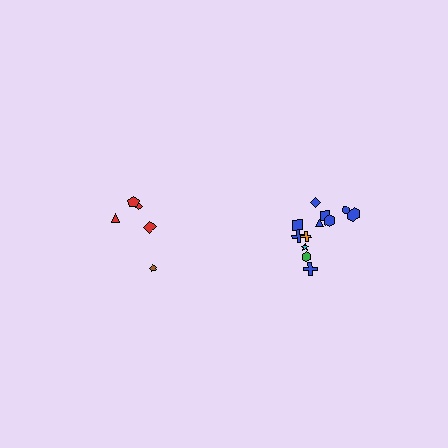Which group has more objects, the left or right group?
The right group.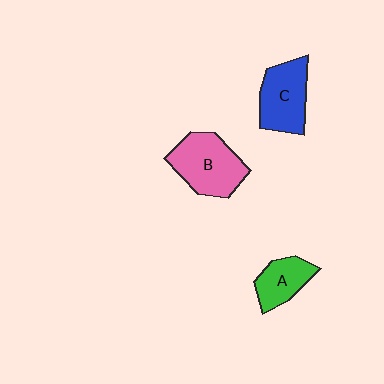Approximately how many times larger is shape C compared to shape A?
Approximately 1.4 times.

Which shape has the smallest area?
Shape A (green).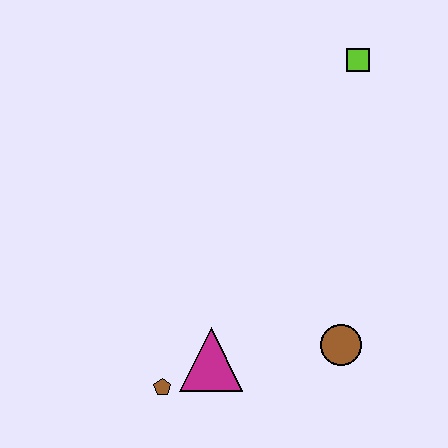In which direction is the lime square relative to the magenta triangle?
The lime square is above the magenta triangle.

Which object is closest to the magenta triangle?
The brown pentagon is closest to the magenta triangle.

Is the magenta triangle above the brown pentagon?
Yes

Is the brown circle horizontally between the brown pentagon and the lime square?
Yes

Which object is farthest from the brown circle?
The lime square is farthest from the brown circle.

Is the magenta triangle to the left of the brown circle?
Yes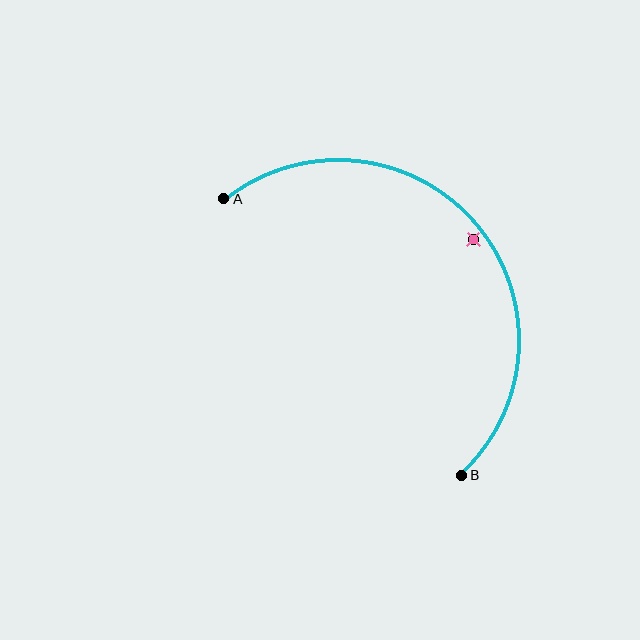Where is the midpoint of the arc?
The arc midpoint is the point on the curve farthest from the straight line joining A and B. It sits above and to the right of that line.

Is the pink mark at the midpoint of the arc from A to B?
No — the pink mark does not lie on the arc at all. It sits slightly inside the curve.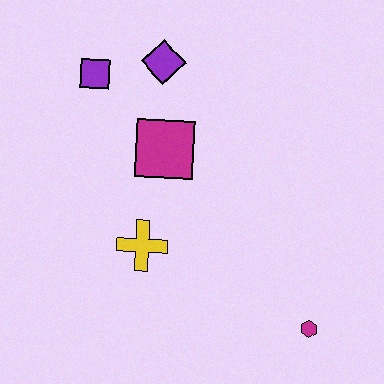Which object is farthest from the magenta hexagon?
The purple square is farthest from the magenta hexagon.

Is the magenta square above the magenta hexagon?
Yes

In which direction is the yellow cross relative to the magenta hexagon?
The yellow cross is to the left of the magenta hexagon.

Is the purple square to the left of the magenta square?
Yes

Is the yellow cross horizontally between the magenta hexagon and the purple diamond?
No